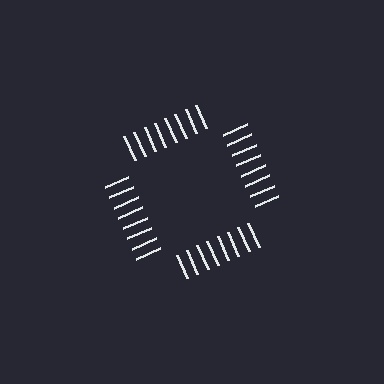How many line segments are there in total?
32 — 8 along each of the 4 edges.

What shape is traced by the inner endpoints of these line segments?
An illusory square — the line segments terminate on its edges but no continuous stroke is drawn.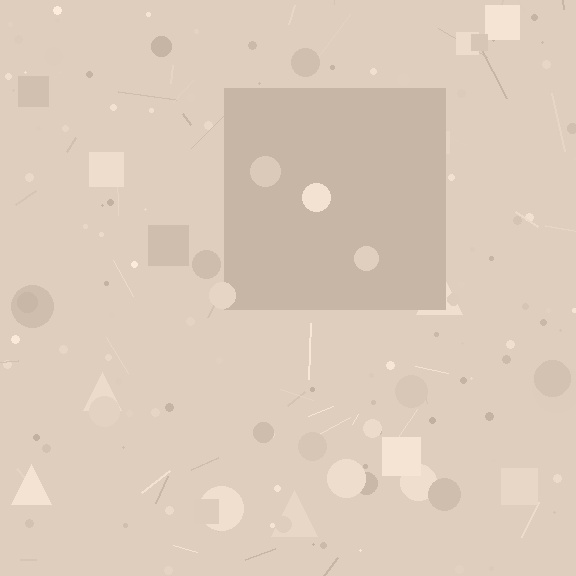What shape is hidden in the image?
A square is hidden in the image.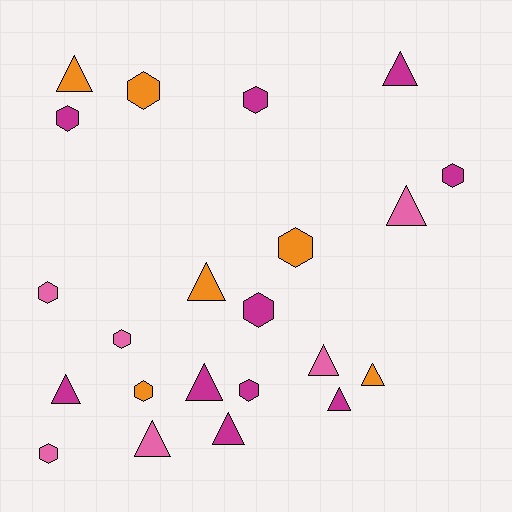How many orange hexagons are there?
There are 3 orange hexagons.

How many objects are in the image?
There are 22 objects.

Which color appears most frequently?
Magenta, with 10 objects.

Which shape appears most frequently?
Triangle, with 11 objects.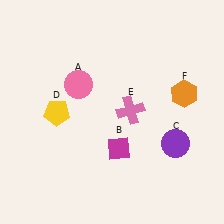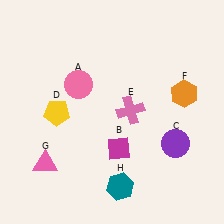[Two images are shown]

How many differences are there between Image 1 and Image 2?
There are 2 differences between the two images.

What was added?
A pink triangle (G), a teal hexagon (H) were added in Image 2.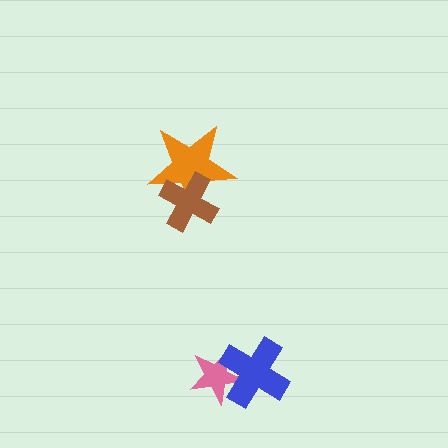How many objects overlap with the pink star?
1 object overlaps with the pink star.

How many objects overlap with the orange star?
1 object overlaps with the orange star.